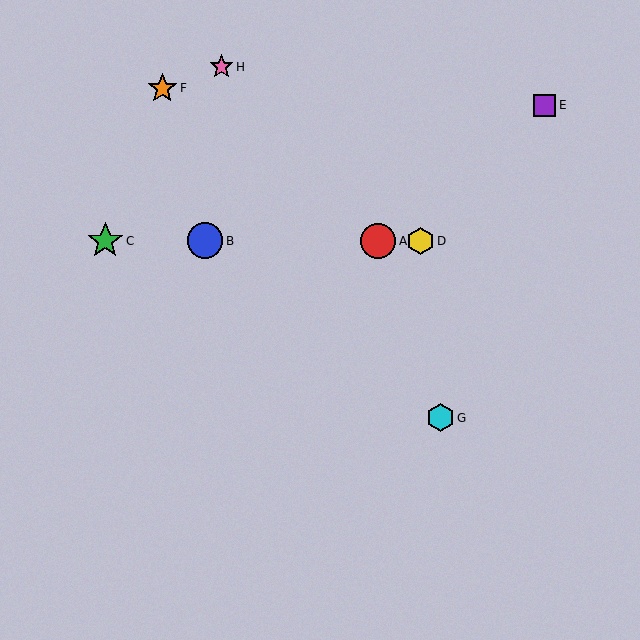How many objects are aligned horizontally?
4 objects (A, B, C, D) are aligned horizontally.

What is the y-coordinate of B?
Object B is at y≈241.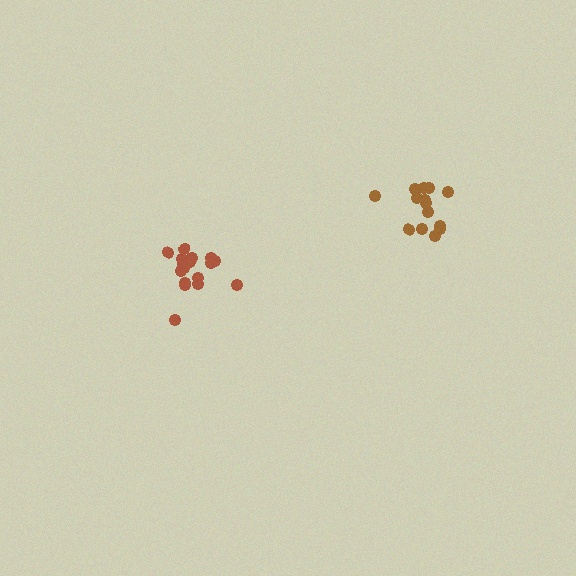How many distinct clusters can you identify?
There are 2 distinct clusters.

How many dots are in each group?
Group 1: 14 dots, Group 2: 17 dots (31 total).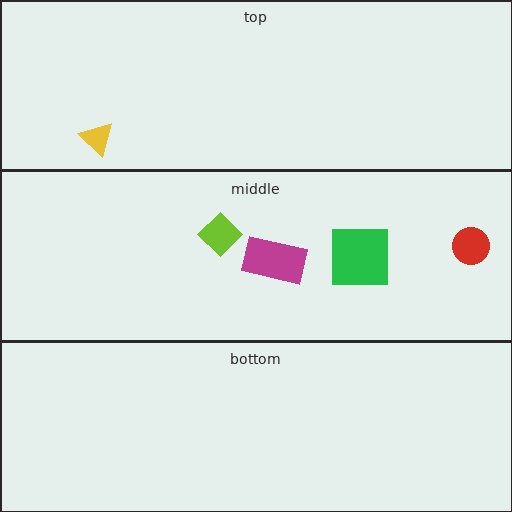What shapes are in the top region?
The yellow triangle.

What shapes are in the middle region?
The green square, the red circle, the lime diamond, the magenta rectangle.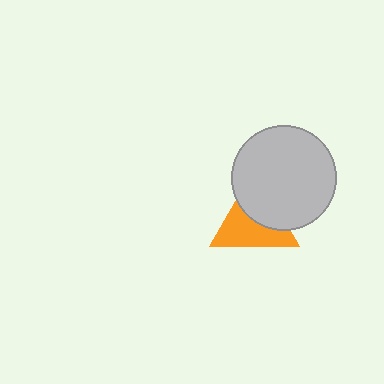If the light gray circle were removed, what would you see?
You would see the complete orange triangle.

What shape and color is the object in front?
The object in front is a light gray circle.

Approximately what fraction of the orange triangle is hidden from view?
Roughly 44% of the orange triangle is hidden behind the light gray circle.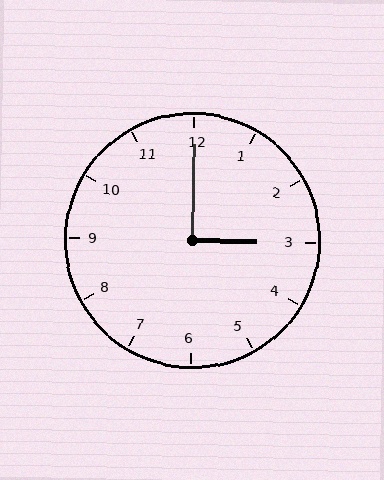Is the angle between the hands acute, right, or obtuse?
It is right.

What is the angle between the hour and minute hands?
Approximately 90 degrees.